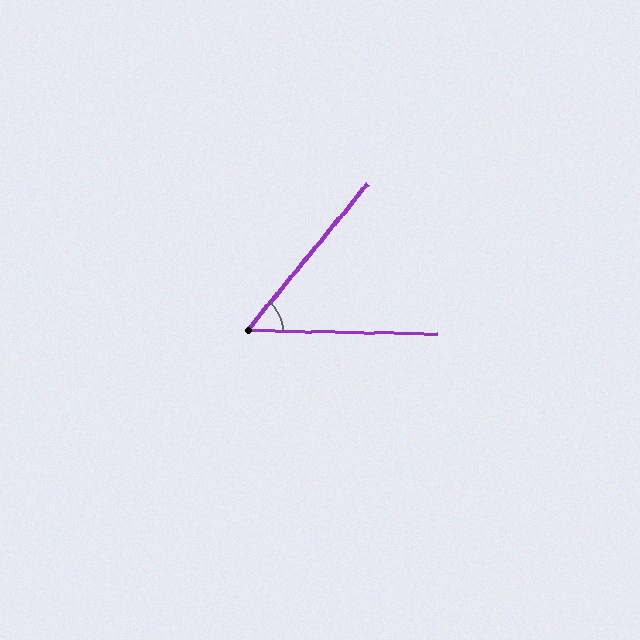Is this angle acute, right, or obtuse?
It is acute.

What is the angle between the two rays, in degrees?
Approximately 52 degrees.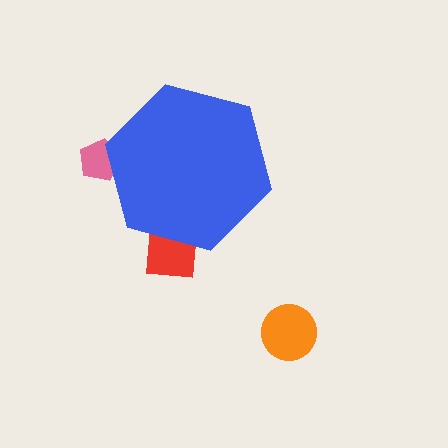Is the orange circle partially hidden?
No, the orange circle is fully visible.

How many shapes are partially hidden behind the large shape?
2 shapes are partially hidden.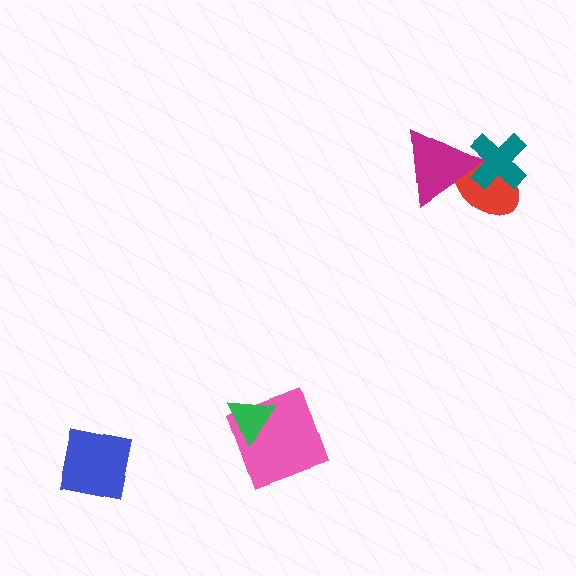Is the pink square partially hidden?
Yes, it is partially covered by another shape.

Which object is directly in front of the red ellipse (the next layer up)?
The magenta triangle is directly in front of the red ellipse.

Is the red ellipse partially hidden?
Yes, it is partially covered by another shape.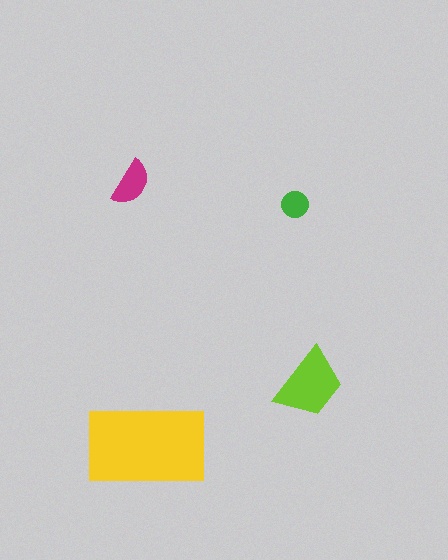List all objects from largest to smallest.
The yellow rectangle, the lime trapezoid, the magenta semicircle, the green circle.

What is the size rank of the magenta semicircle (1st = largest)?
3rd.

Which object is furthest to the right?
The lime trapezoid is rightmost.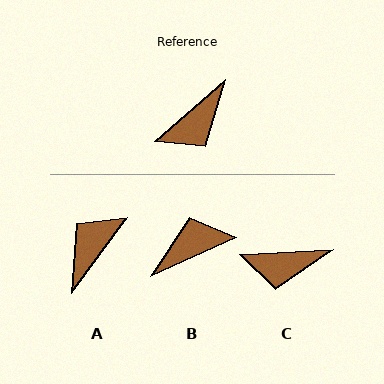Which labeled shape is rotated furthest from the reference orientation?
A, about 167 degrees away.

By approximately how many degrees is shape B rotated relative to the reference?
Approximately 163 degrees counter-clockwise.